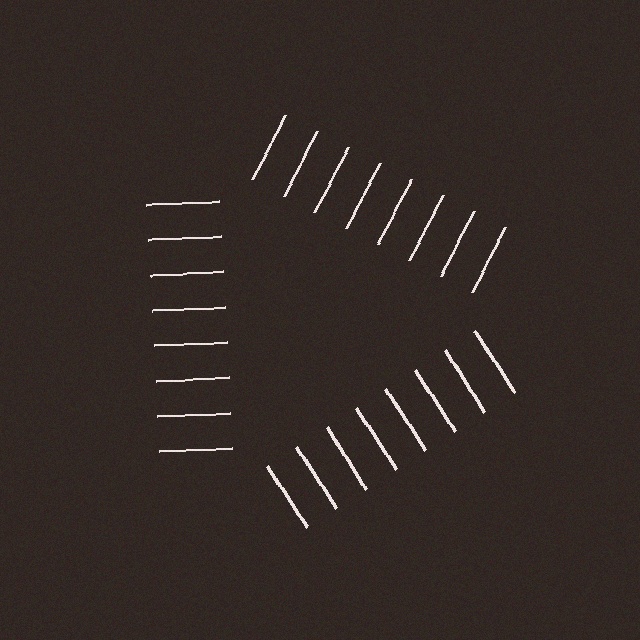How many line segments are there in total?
24 — 8 along each of the 3 edges.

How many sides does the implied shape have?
3 sides — the line-ends trace a triangle.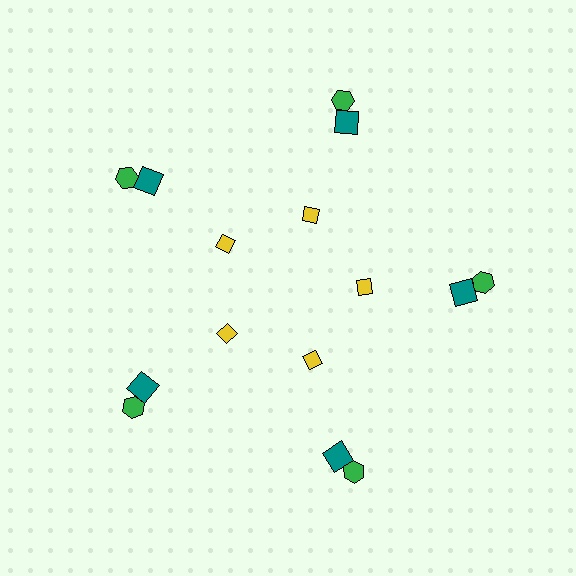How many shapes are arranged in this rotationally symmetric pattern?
There are 15 shapes, arranged in 5 groups of 3.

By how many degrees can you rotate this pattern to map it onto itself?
The pattern maps onto itself every 72 degrees of rotation.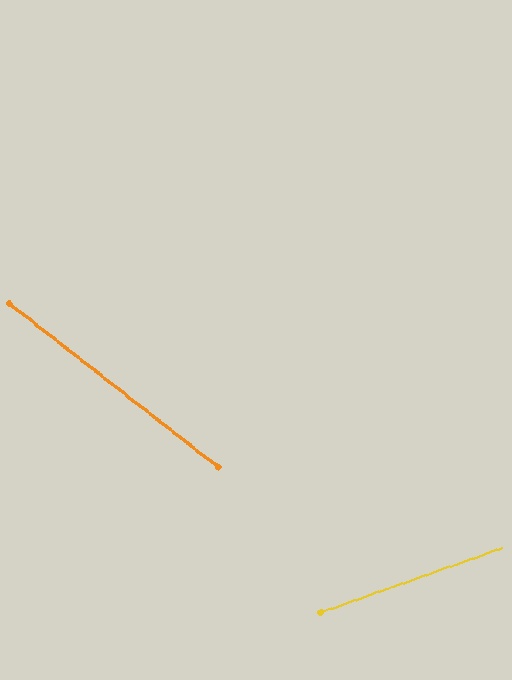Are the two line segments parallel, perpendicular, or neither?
Neither parallel nor perpendicular — they differ by about 57°.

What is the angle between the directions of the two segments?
Approximately 57 degrees.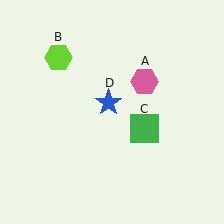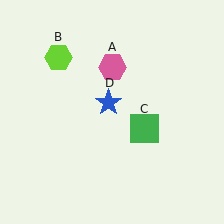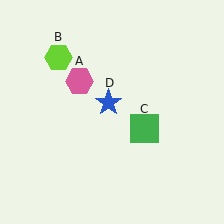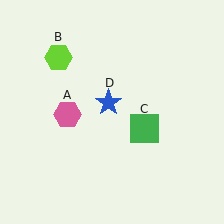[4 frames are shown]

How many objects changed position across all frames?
1 object changed position: pink hexagon (object A).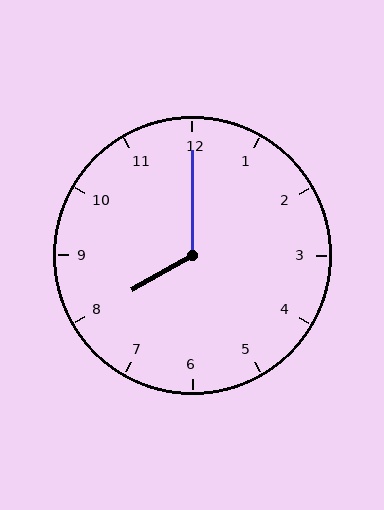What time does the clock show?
8:00.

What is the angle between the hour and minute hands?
Approximately 120 degrees.